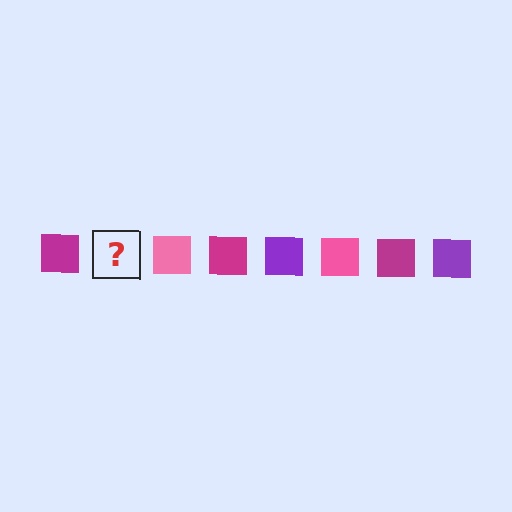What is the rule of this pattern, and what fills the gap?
The rule is that the pattern cycles through magenta, purple, pink squares. The gap should be filled with a purple square.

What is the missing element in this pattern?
The missing element is a purple square.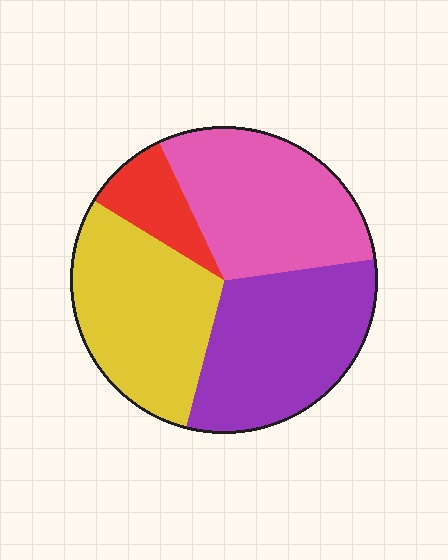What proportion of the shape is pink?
Pink covers roughly 30% of the shape.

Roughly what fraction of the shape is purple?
Purple covers around 30% of the shape.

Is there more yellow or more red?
Yellow.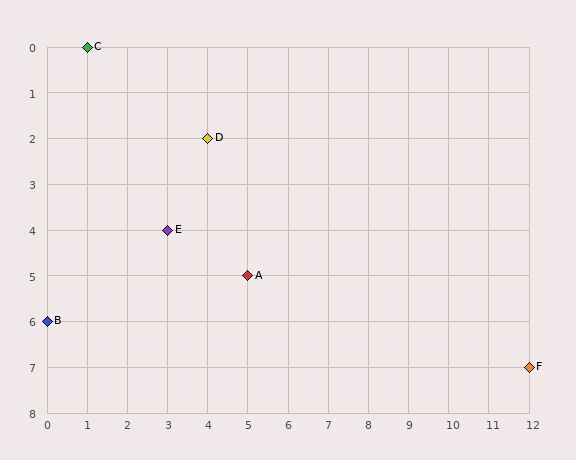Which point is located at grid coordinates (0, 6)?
Point B is at (0, 6).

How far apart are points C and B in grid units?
Points C and B are 1 column and 6 rows apart (about 6.1 grid units diagonally).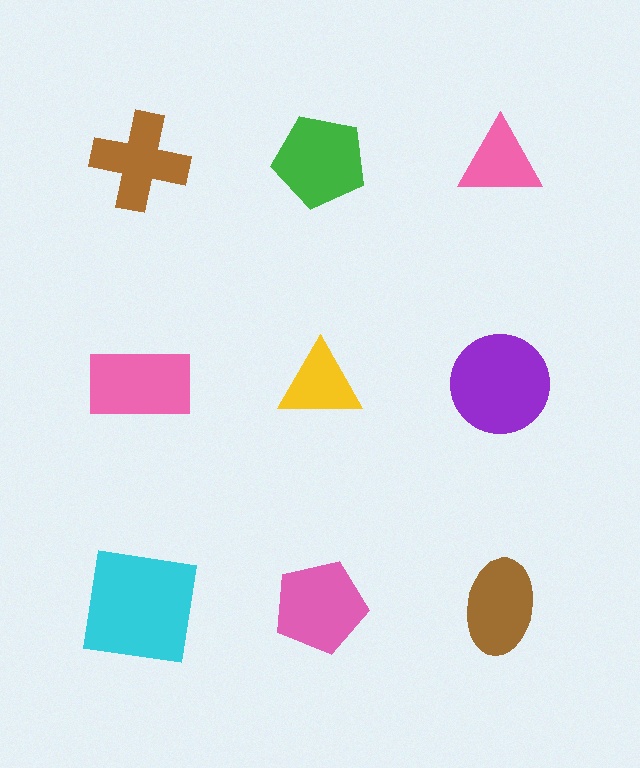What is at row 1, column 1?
A brown cross.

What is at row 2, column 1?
A pink rectangle.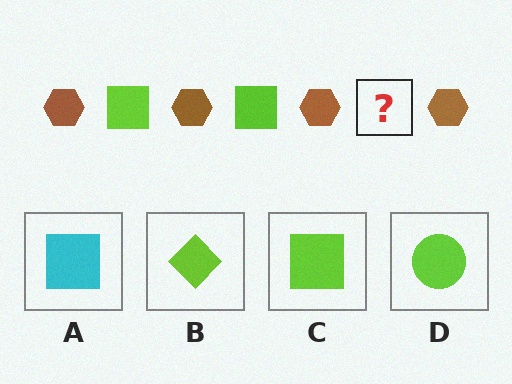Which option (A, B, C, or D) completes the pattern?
C.